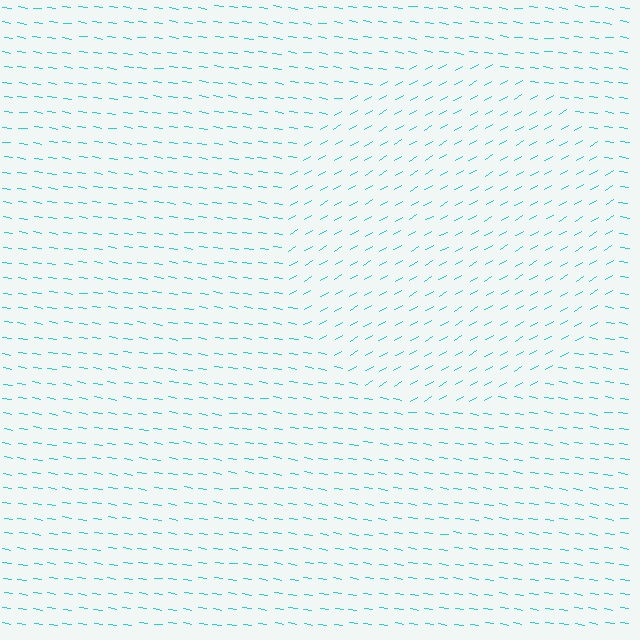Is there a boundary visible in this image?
Yes, there is a texture boundary formed by a change in line orientation.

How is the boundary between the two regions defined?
The boundary is defined purely by a change in line orientation (approximately 38 degrees difference). All lines are the same color and thickness.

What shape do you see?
I see a circle.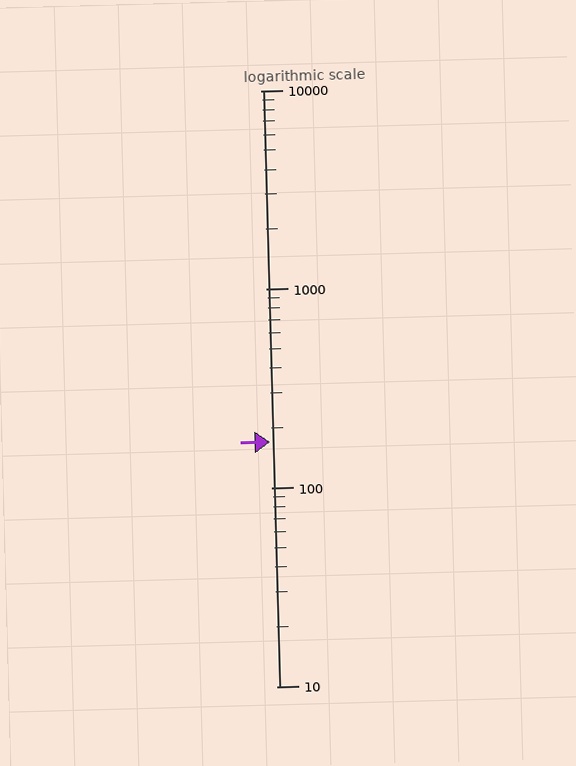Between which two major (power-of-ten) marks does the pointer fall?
The pointer is between 100 and 1000.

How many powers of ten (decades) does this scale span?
The scale spans 3 decades, from 10 to 10000.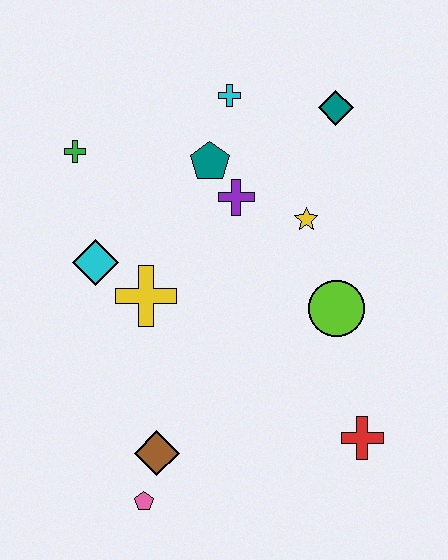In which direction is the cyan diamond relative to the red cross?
The cyan diamond is to the left of the red cross.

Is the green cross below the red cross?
No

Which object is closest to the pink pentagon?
The brown diamond is closest to the pink pentagon.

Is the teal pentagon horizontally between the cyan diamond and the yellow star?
Yes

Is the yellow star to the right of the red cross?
No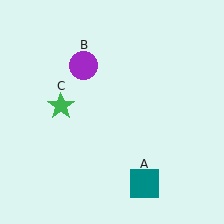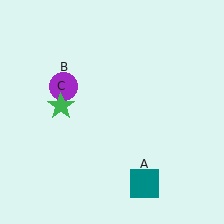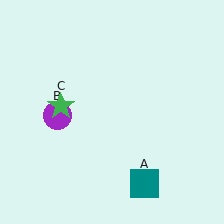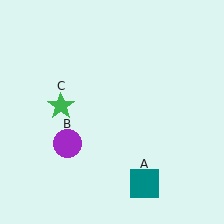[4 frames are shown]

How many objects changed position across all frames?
1 object changed position: purple circle (object B).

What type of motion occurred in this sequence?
The purple circle (object B) rotated counterclockwise around the center of the scene.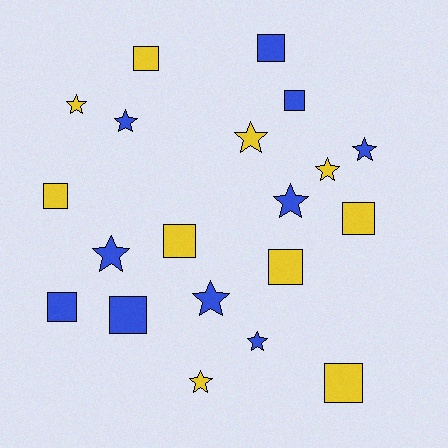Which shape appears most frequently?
Star, with 10 objects.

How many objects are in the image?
There are 20 objects.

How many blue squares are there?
There are 4 blue squares.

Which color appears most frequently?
Yellow, with 10 objects.